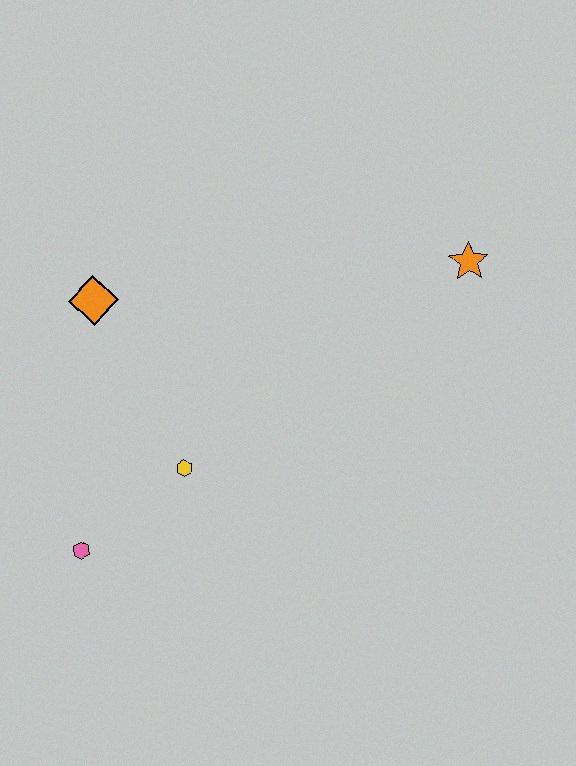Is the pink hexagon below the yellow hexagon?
Yes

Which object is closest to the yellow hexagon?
The pink hexagon is closest to the yellow hexagon.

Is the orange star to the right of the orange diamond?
Yes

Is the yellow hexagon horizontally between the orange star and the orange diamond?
Yes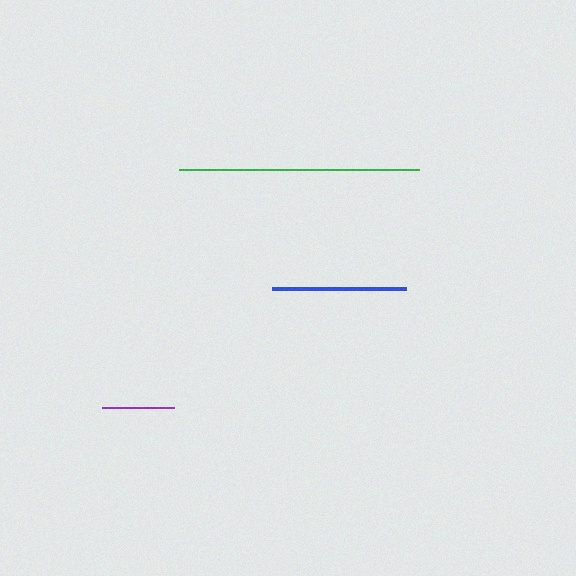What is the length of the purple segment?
The purple segment is approximately 72 pixels long.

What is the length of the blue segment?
The blue segment is approximately 133 pixels long.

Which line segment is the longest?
The green line is the longest at approximately 240 pixels.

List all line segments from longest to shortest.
From longest to shortest: green, blue, purple.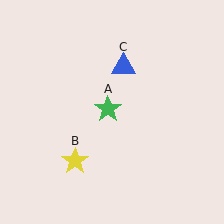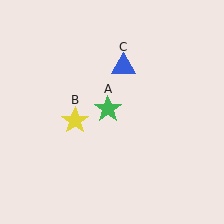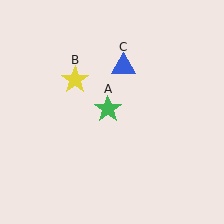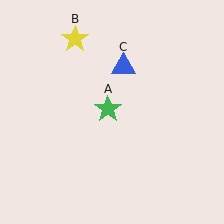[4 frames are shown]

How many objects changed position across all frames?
1 object changed position: yellow star (object B).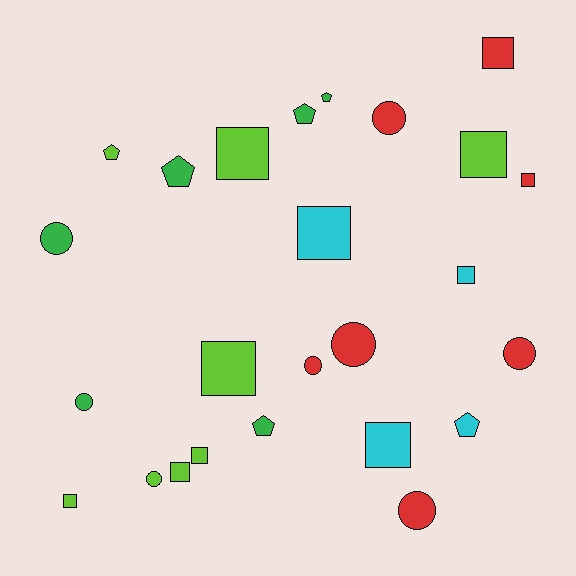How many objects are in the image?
There are 25 objects.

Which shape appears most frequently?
Square, with 11 objects.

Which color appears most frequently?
Lime, with 8 objects.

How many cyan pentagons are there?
There is 1 cyan pentagon.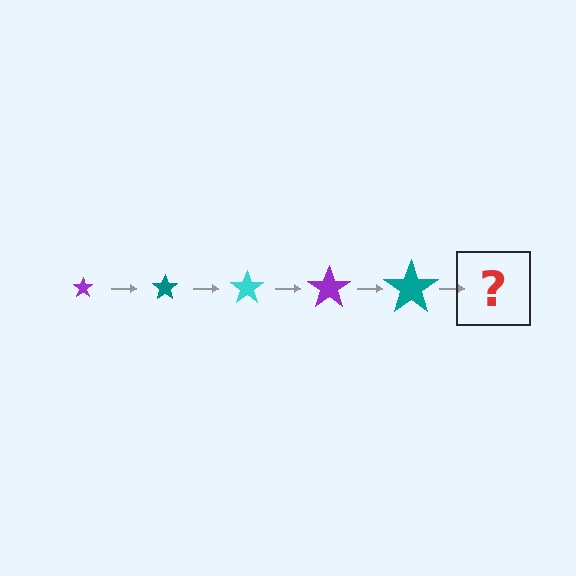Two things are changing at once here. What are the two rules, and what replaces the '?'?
The two rules are that the star grows larger each step and the color cycles through purple, teal, and cyan. The '?' should be a cyan star, larger than the previous one.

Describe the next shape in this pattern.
It should be a cyan star, larger than the previous one.